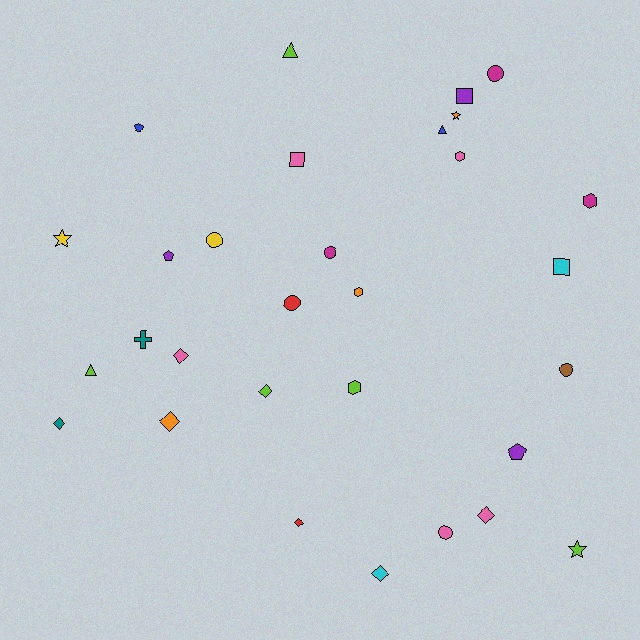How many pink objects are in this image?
There are 5 pink objects.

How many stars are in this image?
There are 3 stars.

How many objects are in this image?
There are 30 objects.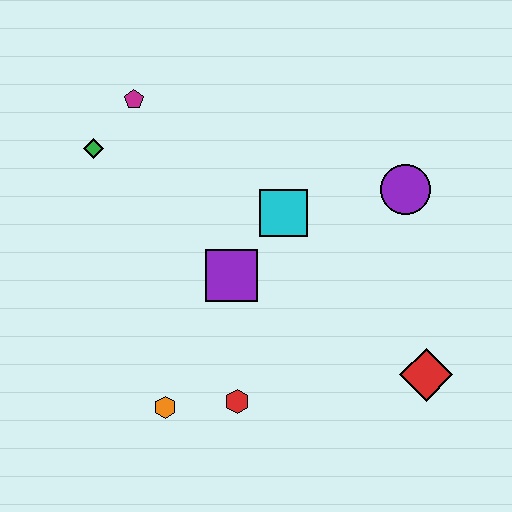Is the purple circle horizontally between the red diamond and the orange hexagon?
Yes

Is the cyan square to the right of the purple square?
Yes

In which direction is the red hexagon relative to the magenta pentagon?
The red hexagon is below the magenta pentagon.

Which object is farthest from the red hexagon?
The magenta pentagon is farthest from the red hexagon.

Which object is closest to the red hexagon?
The orange hexagon is closest to the red hexagon.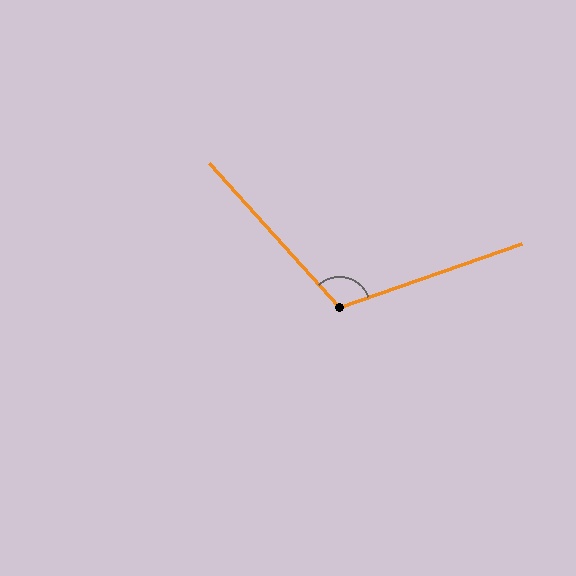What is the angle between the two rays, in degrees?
Approximately 113 degrees.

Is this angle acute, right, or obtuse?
It is obtuse.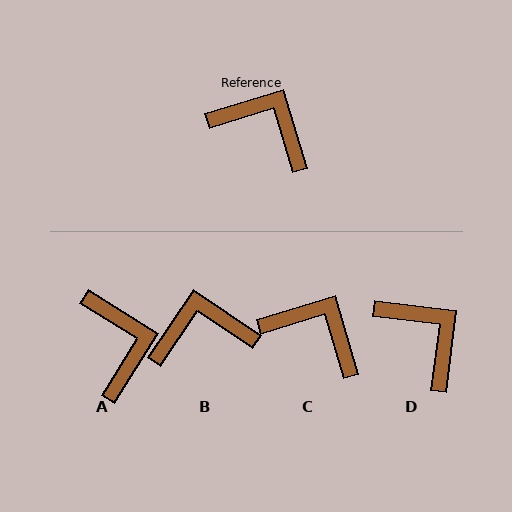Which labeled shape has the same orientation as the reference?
C.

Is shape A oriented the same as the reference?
No, it is off by about 48 degrees.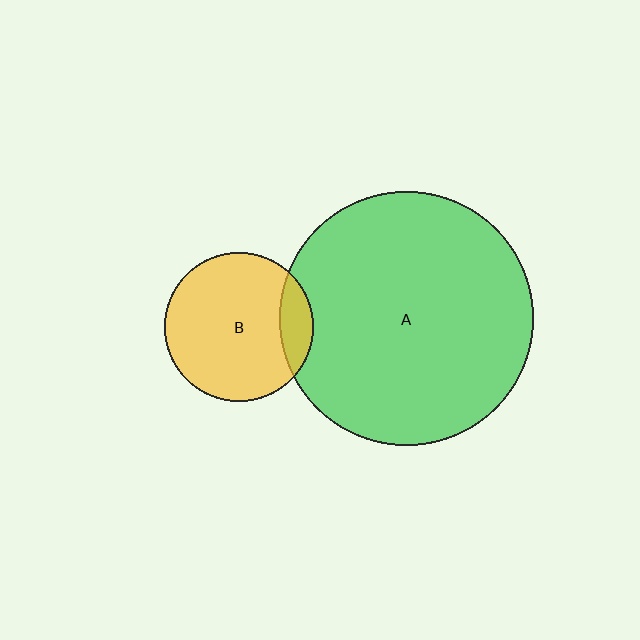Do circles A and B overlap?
Yes.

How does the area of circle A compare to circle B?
Approximately 2.9 times.